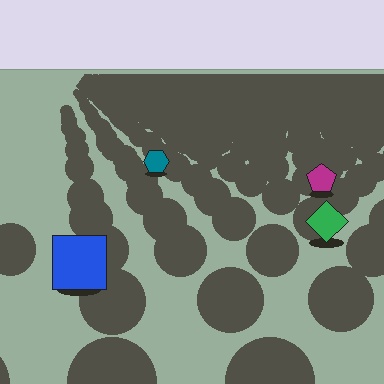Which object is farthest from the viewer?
The teal hexagon is farthest from the viewer. It appears smaller and the ground texture around it is denser.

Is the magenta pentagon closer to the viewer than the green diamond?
No. The green diamond is closer — you can tell from the texture gradient: the ground texture is coarser near it.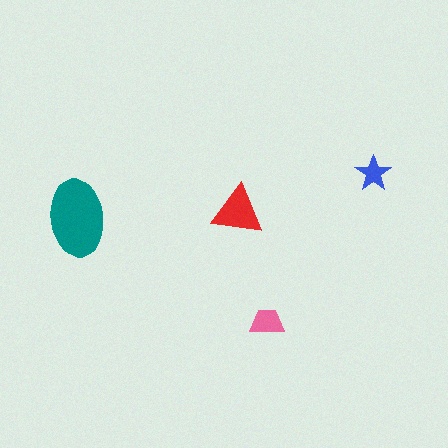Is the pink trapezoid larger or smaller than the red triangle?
Smaller.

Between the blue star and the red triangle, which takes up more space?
The red triangle.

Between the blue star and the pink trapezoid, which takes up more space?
The pink trapezoid.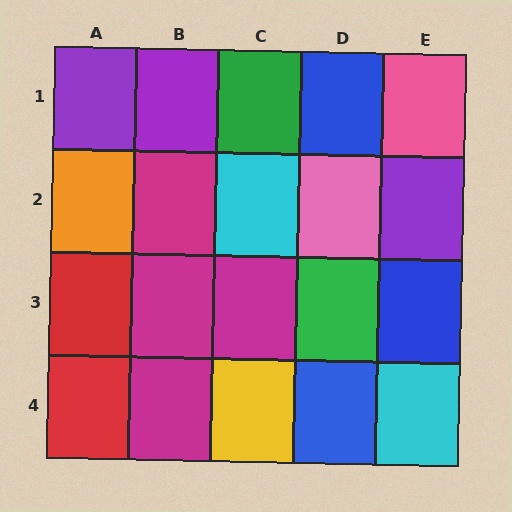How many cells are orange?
1 cell is orange.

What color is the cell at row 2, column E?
Purple.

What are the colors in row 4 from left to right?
Red, magenta, yellow, blue, cyan.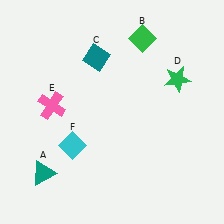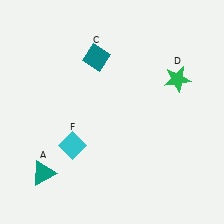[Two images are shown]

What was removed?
The pink cross (E), the green diamond (B) were removed in Image 2.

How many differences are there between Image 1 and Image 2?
There are 2 differences between the two images.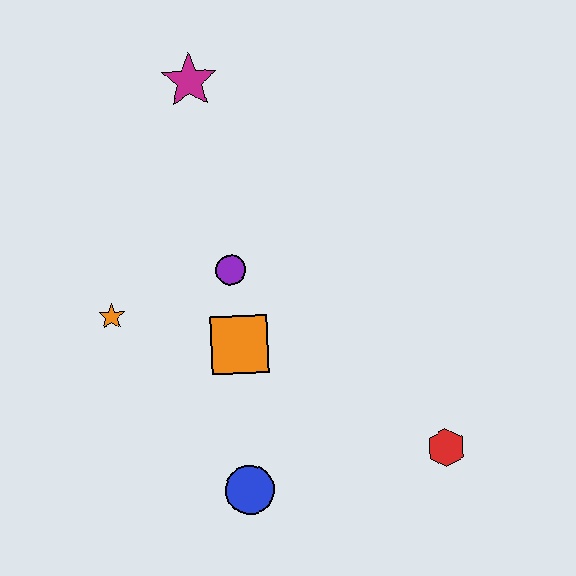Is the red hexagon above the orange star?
No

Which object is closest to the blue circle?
The orange square is closest to the blue circle.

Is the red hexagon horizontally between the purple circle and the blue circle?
No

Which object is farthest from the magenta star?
The red hexagon is farthest from the magenta star.